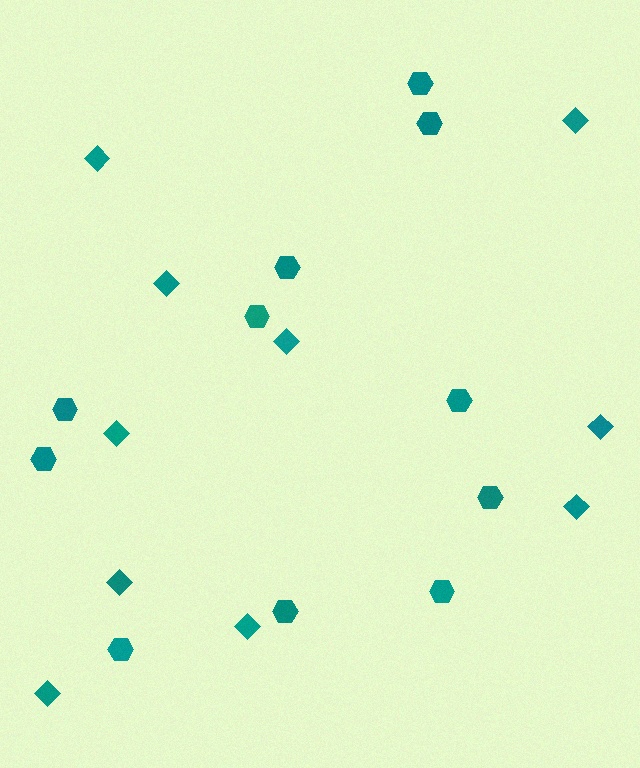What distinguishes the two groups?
There are 2 groups: one group of hexagons (11) and one group of diamonds (10).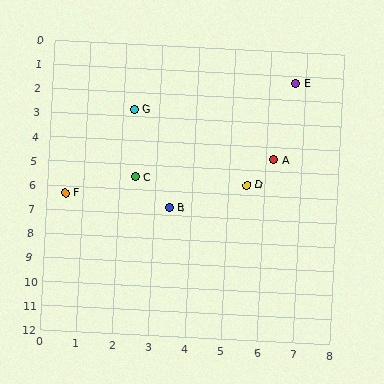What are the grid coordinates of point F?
Point F is at approximately (0.5, 6.3).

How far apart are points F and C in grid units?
Points F and C are about 2.1 grid units apart.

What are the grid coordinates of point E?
Point E is at approximately (6.7, 1.3).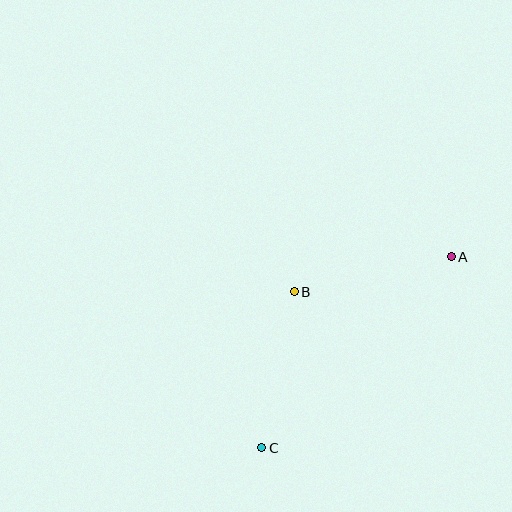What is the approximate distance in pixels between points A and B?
The distance between A and B is approximately 161 pixels.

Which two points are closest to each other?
Points B and C are closest to each other.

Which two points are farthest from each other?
Points A and C are farthest from each other.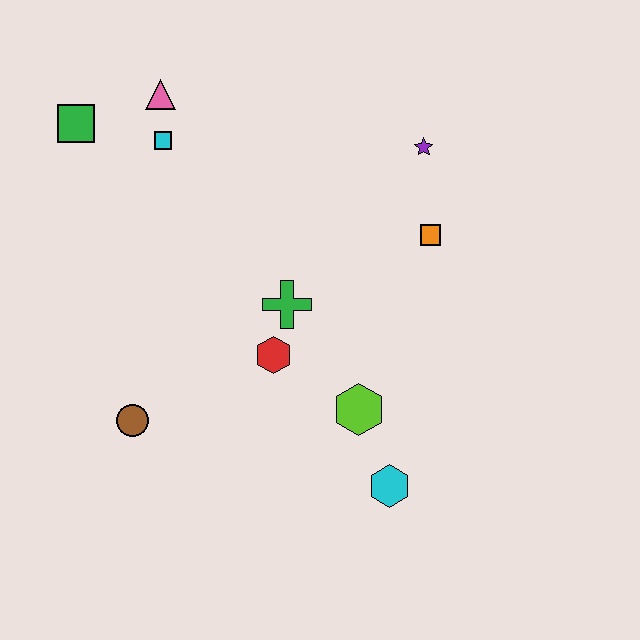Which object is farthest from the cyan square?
The cyan hexagon is farthest from the cyan square.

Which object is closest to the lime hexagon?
The cyan hexagon is closest to the lime hexagon.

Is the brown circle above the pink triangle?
No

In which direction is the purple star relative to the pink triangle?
The purple star is to the right of the pink triangle.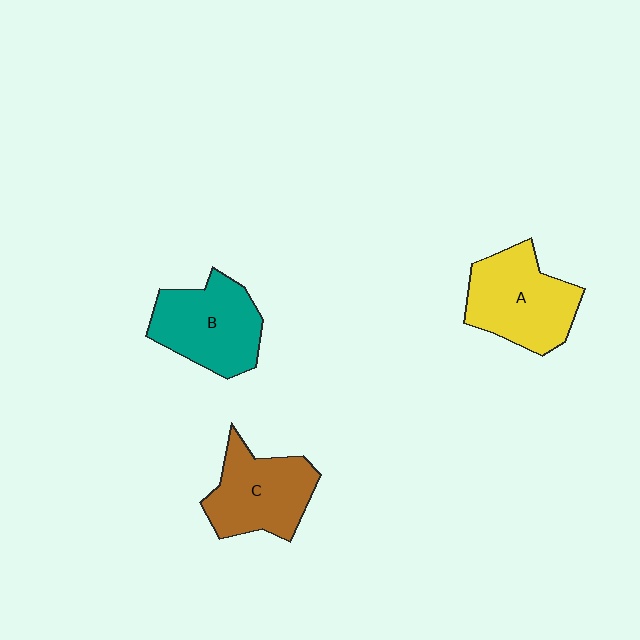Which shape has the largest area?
Shape A (yellow).